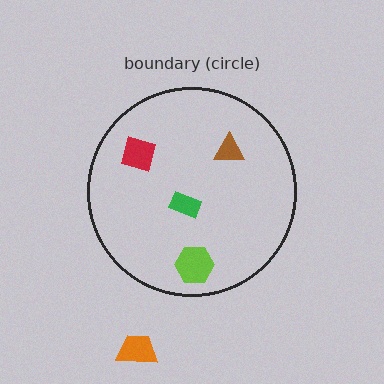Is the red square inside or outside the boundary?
Inside.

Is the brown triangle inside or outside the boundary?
Inside.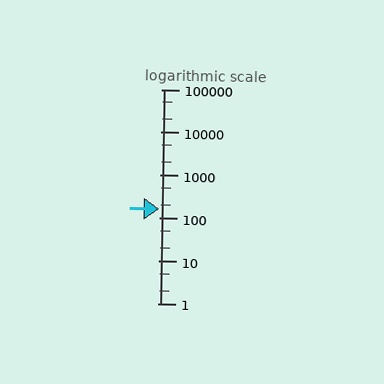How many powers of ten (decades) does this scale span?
The scale spans 5 decades, from 1 to 100000.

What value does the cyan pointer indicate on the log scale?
The pointer indicates approximately 160.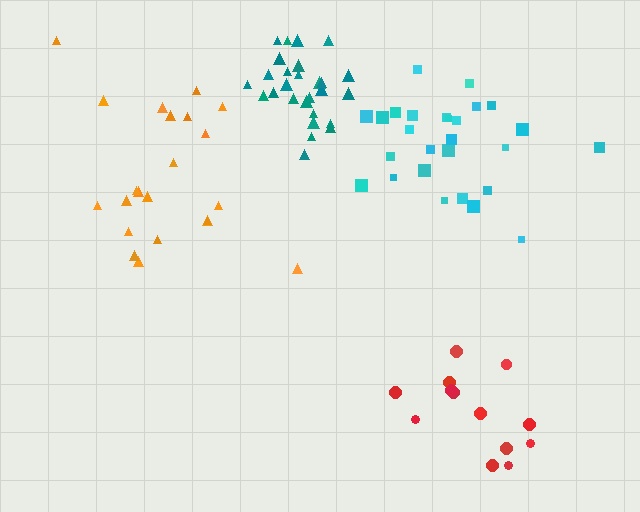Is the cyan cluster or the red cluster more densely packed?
Cyan.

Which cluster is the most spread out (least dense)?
Orange.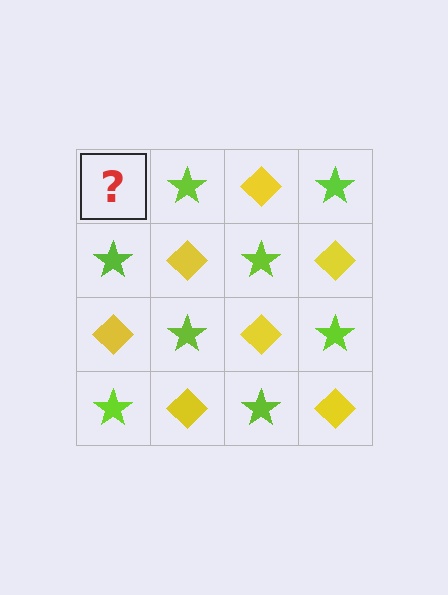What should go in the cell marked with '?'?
The missing cell should contain a yellow diamond.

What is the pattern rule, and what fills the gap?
The rule is that it alternates yellow diamond and lime star in a checkerboard pattern. The gap should be filled with a yellow diamond.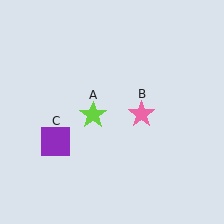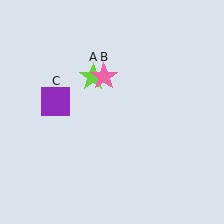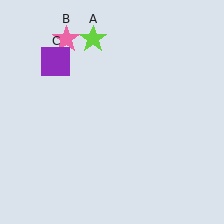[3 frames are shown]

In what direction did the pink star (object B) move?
The pink star (object B) moved up and to the left.